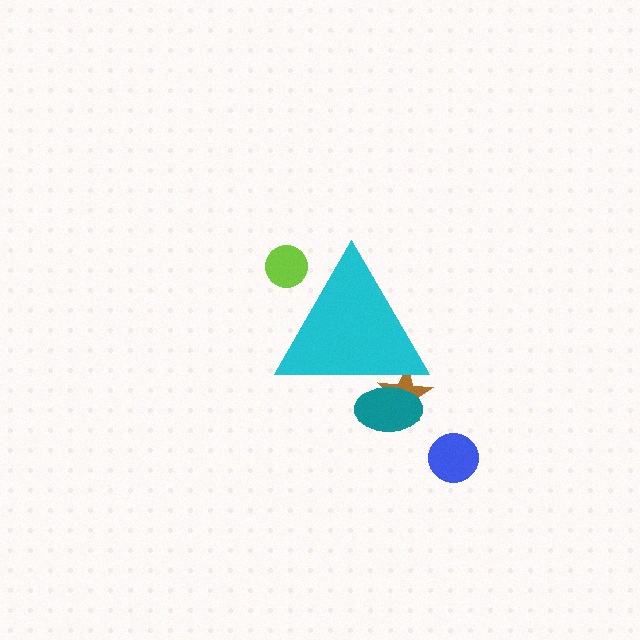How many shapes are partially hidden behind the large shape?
3 shapes are partially hidden.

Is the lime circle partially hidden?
Yes, the lime circle is partially hidden behind the cyan triangle.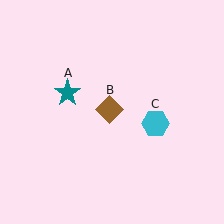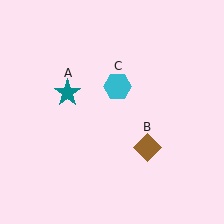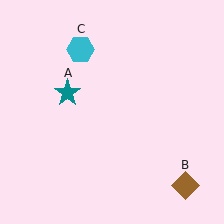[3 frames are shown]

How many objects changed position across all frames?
2 objects changed position: brown diamond (object B), cyan hexagon (object C).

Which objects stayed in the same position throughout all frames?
Teal star (object A) remained stationary.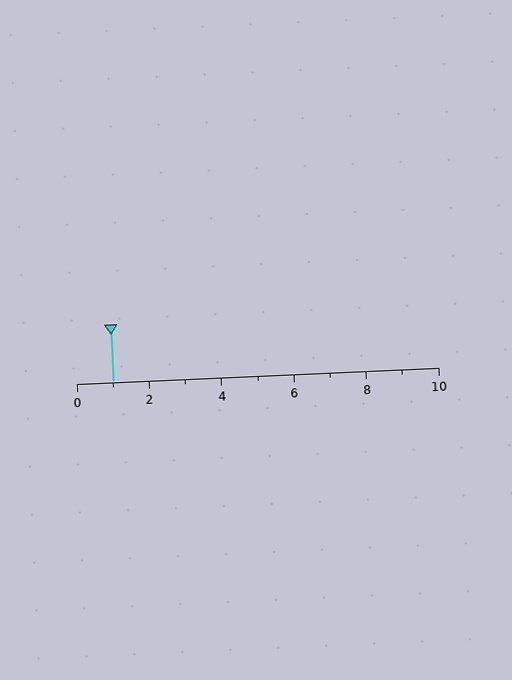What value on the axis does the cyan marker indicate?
The marker indicates approximately 1.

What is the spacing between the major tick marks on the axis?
The major ticks are spaced 2 apart.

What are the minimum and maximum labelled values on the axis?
The axis runs from 0 to 10.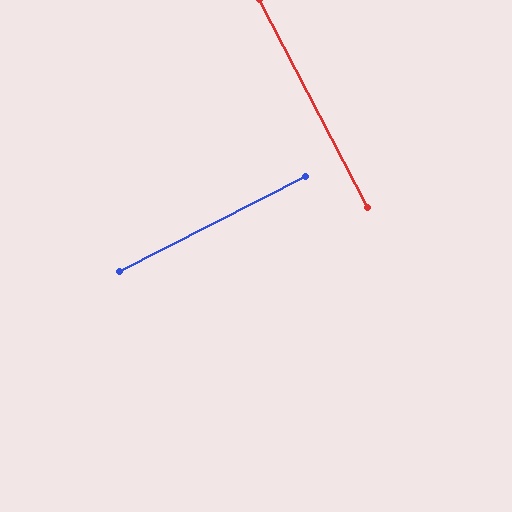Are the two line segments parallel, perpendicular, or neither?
Perpendicular — they meet at approximately 90°.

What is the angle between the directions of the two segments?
Approximately 90 degrees.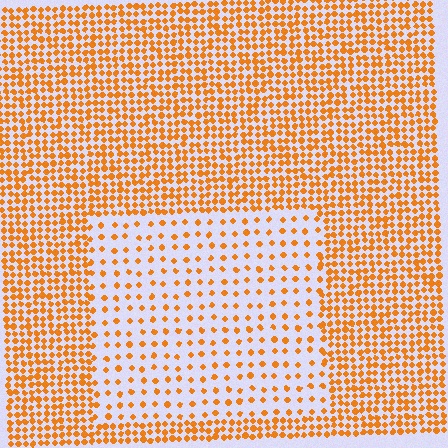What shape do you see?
I see a rectangle.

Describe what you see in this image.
The image contains small orange elements arranged at two different densities. A rectangle-shaped region is visible where the elements are less densely packed than the surrounding area.